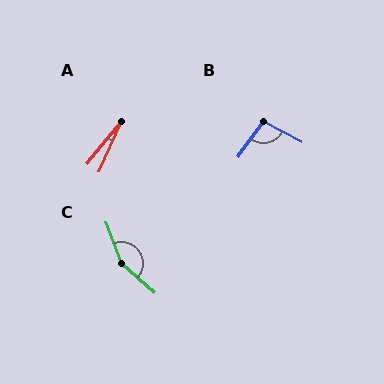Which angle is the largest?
C, at approximately 152 degrees.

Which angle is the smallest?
A, at approximately 15 degrees.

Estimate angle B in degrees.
Approximately 98 degrees.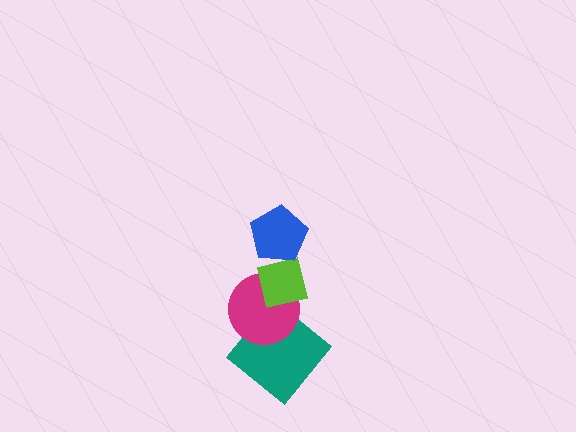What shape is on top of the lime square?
The blue pentagon is on top of the lime square.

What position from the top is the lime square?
The lime square is 2nd from the top.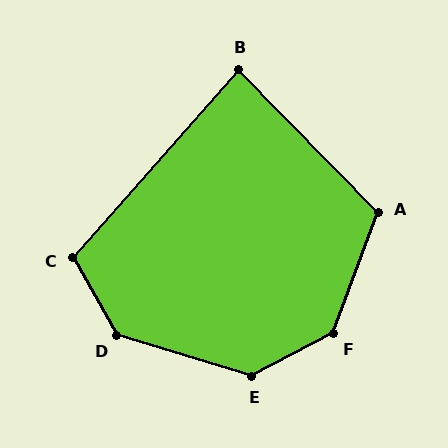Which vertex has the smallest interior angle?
B, at approximately 86 degrees.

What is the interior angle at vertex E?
Approximately 136 degrees (obtuse).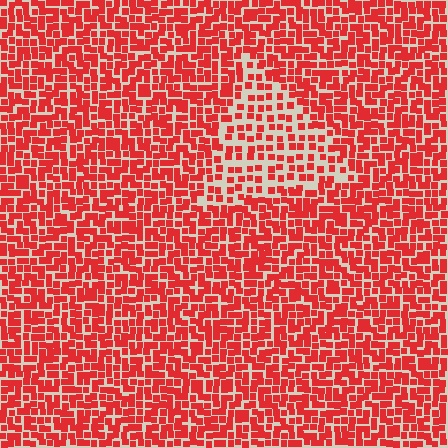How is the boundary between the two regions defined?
The boundary is defined by a change in element density (approximately 1.8x ratio). All elements are the same color, size, and shape.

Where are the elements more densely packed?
The elements are more densely packed outside the triangle boundary.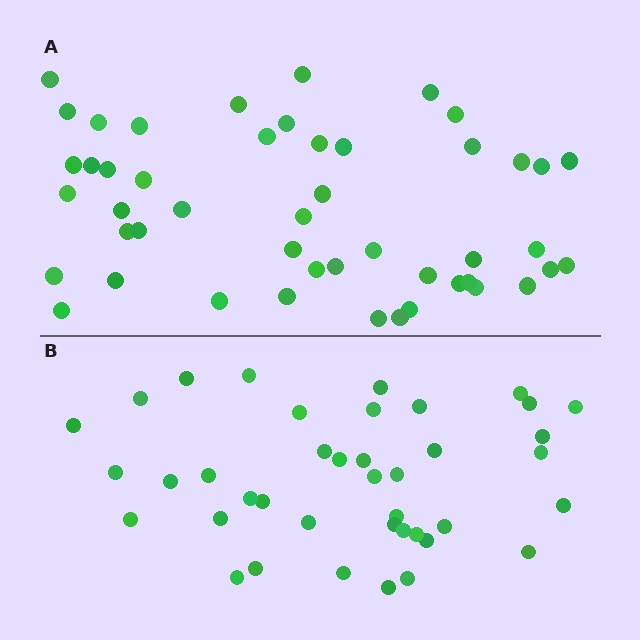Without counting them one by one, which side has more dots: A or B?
Region A (the top region) has more dots.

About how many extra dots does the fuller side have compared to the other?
Region A has roughly 8 or so more dots than region B.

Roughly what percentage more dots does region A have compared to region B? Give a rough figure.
About 20% more.